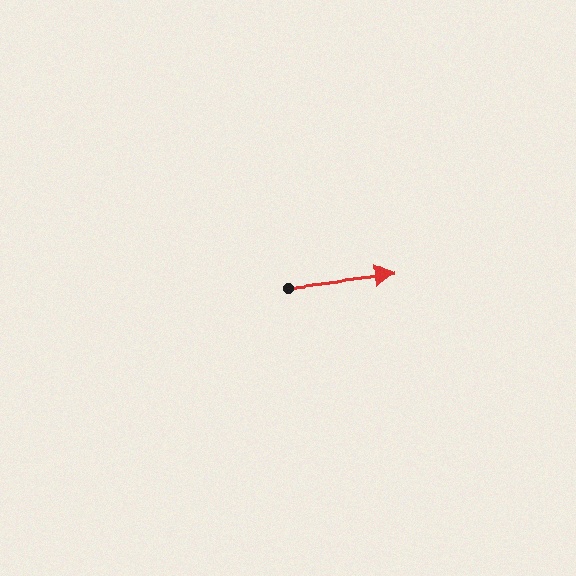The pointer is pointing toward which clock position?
Roughly 3 o'clock.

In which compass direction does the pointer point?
East.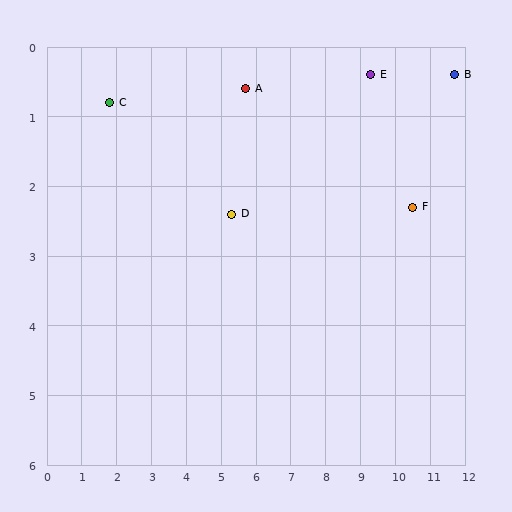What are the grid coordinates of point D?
Point D is at approximately (5.3, 2.4).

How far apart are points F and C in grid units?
Points F and C are about 8.8 grid units apart.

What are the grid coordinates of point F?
Point F is at approximately (10.5, 2.3).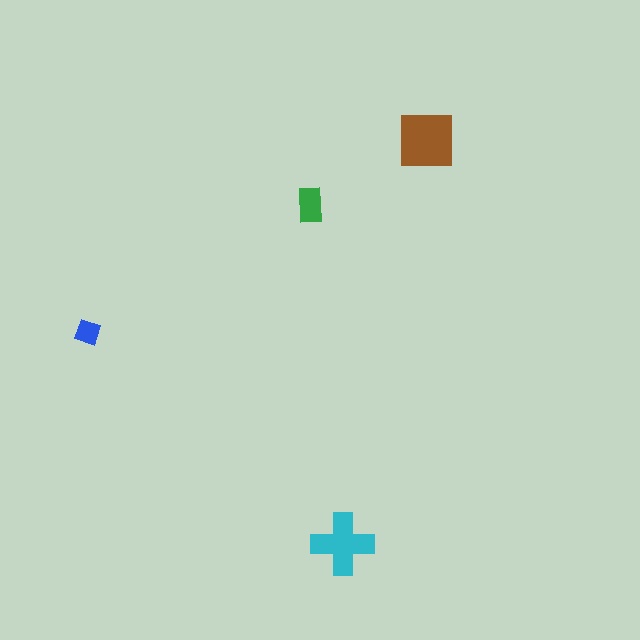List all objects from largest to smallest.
The brown square, the cyan cross, the green rectangle, the blue diamond.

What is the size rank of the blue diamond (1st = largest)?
4th.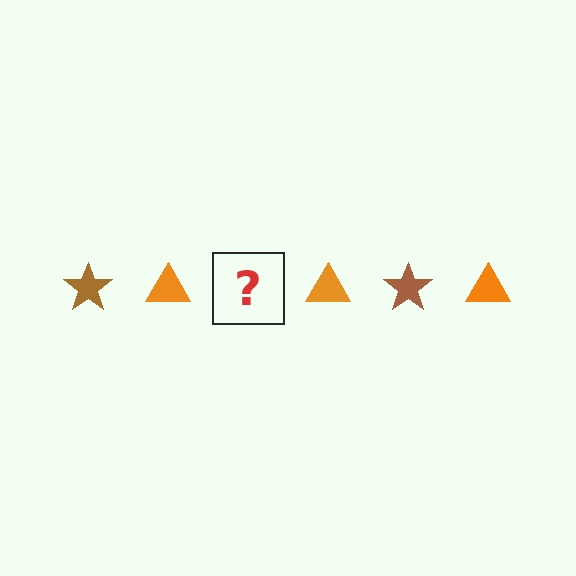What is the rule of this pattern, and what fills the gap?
The rule is that the pattern alternates between brown star and orange triangle. The gap should be filled with a brown star.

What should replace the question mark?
The question mark should be replaced with a brown star.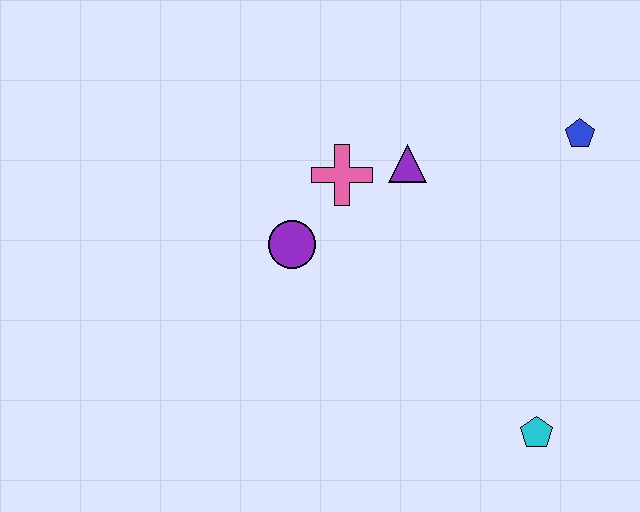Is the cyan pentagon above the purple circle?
No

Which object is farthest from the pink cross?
The cyan pentagon is farthest from the pink cross.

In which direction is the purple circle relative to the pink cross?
The purple circle is below the pink cross.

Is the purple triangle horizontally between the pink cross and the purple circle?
No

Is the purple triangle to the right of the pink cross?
Yes